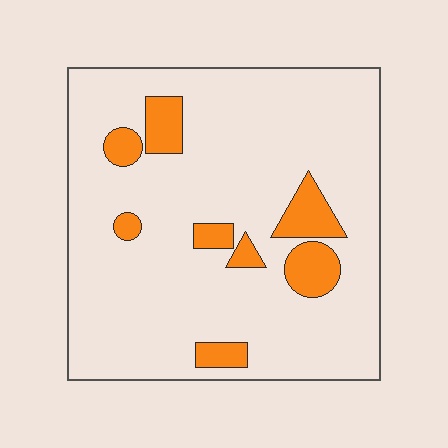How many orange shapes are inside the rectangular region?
8.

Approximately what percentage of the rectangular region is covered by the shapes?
Approximately 15%.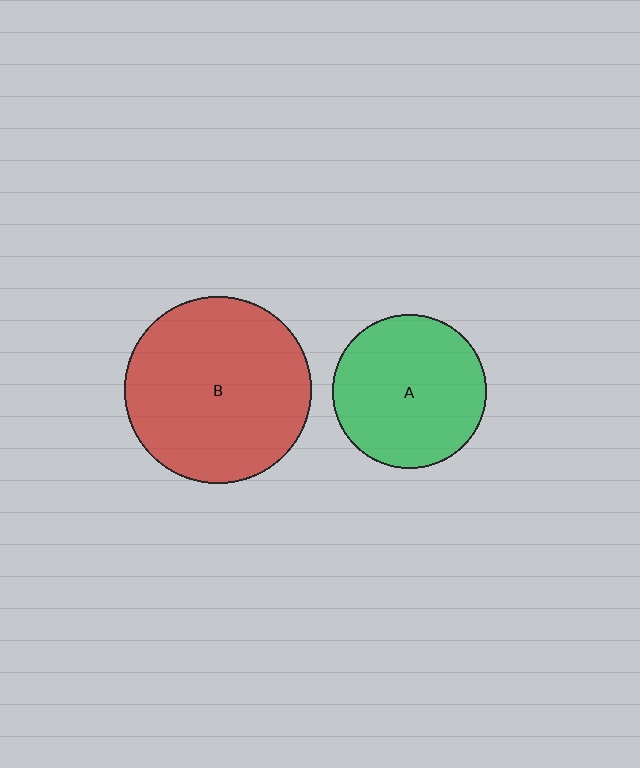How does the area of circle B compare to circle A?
Approximately 1.5 times.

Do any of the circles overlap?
No, none of the circles overlap.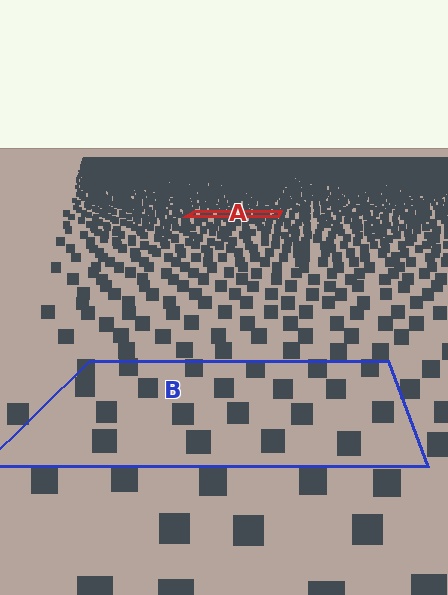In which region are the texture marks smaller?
The texture marks are smaller in region A, because it is farther away.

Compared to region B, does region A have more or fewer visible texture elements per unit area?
Region A has more texture elements per unit area — they are packed more densely because it is farther away.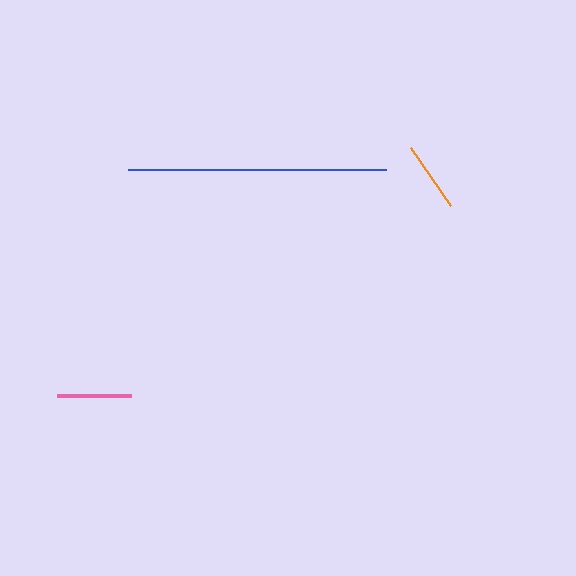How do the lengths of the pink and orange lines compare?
The pink and orange lines are approximately the same length.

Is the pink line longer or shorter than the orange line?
The pink line is longer than the orange line.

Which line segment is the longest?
The blue line is the longest at approximately 258 pixels.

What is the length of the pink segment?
The pink segment is approximately 75 pixels long.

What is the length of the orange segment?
The orange segment is approximately 71 pixels long.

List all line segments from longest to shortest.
From longest to shortest: blue, pink, orange.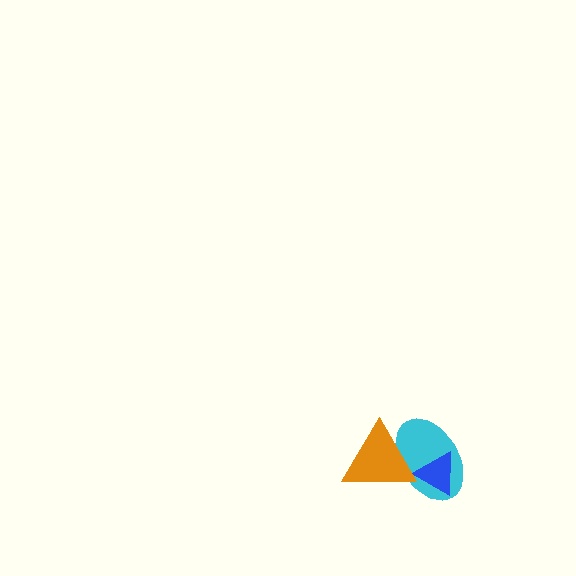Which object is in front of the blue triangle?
The orange triangle is in front of the blue triangle.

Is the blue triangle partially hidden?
Yes, it is partially covered by another shape.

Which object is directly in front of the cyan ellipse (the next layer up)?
The blue triangle is directly in front of the cyan ellipse.